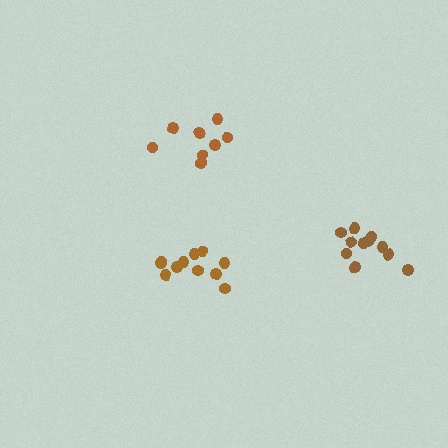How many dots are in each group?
Group 1: 8 dots, Group 2: 11 dots, Group 3: 11 dots (30 total).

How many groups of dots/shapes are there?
There are 3 groups.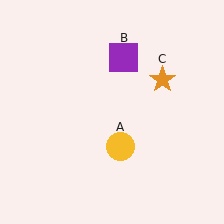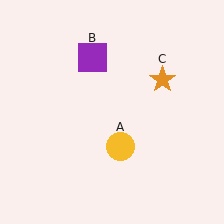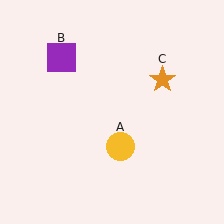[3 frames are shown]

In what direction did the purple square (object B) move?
The purple square (object B) moved left.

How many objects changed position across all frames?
1 object changed position: purple square (object B).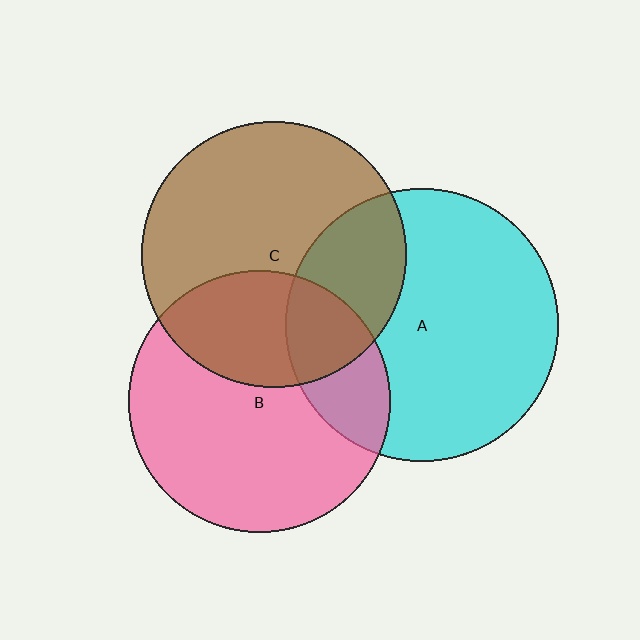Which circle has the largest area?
Circle A (cyan).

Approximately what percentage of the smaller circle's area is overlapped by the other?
Approximately 35%.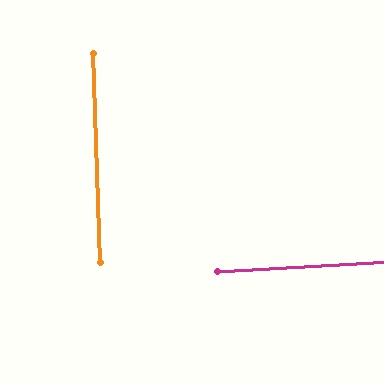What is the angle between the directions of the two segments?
Approximately 88 degrees.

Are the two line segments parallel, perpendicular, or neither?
Perpendicular — they meet at approximately 88°.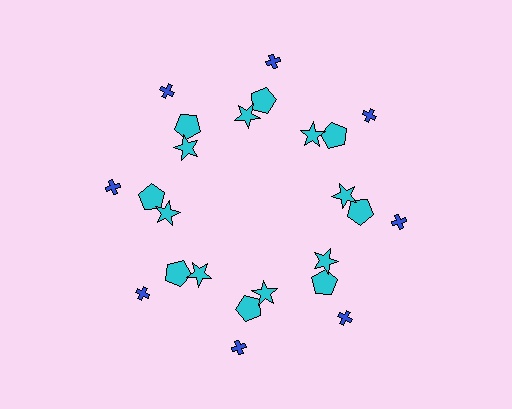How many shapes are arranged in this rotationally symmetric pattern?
There are 24 shapes, arranged in 8 groups of 3.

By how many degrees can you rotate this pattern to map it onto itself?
The pattern maps onto itself every 45 degrees of rotation.